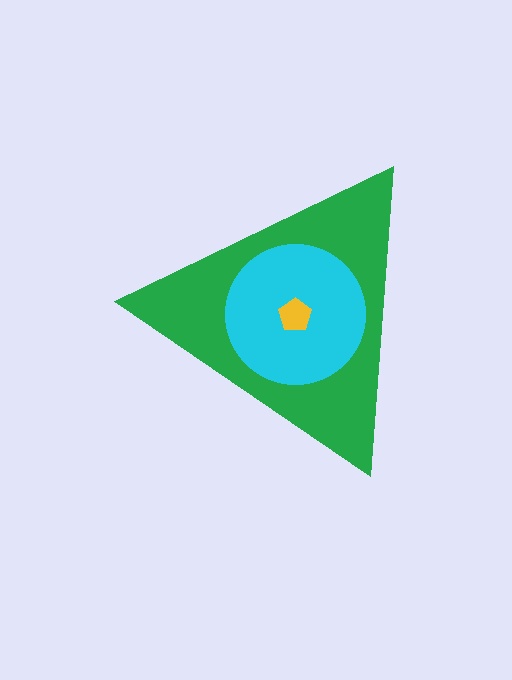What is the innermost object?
The yellow pentagon.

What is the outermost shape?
The green triangle.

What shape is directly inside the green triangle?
The cyan circle.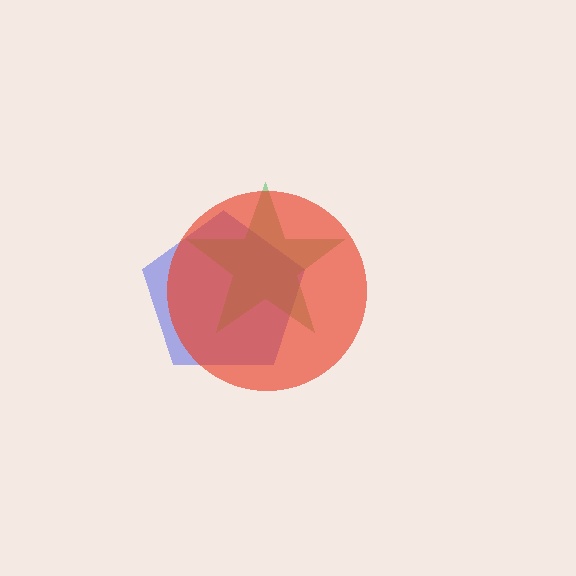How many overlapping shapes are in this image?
There are 3 overlapping shapes in the image.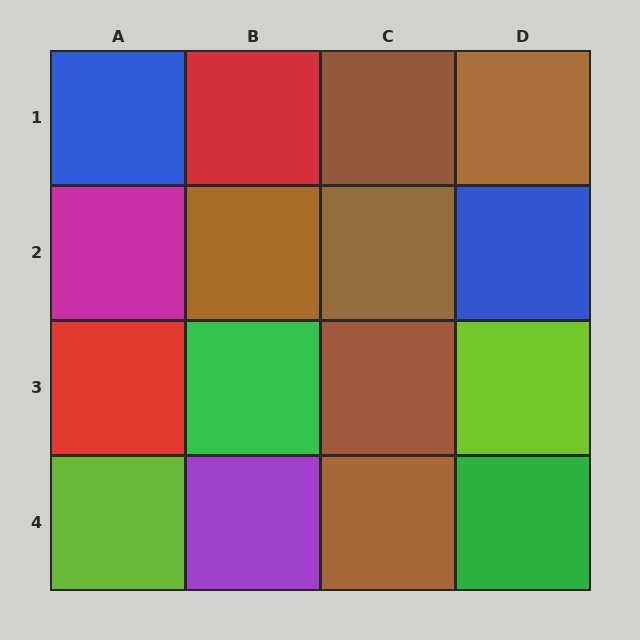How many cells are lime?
2 cells are lime.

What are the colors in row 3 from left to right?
Red, green, brown, lime.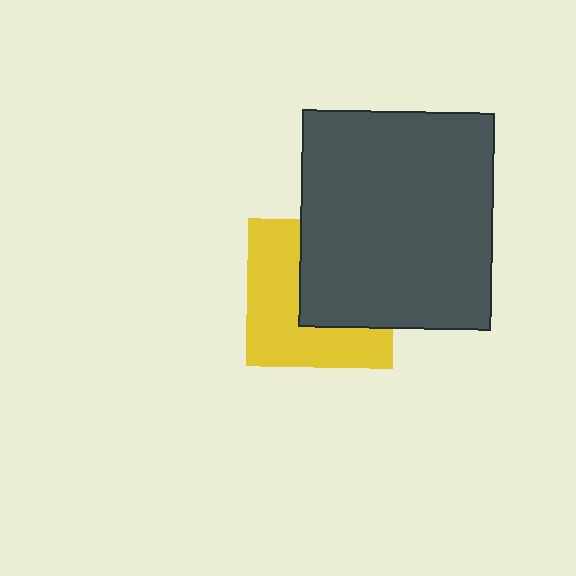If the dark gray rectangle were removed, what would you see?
You would see the complete yellow square.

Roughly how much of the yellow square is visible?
About half of it is visible (roughly 53%).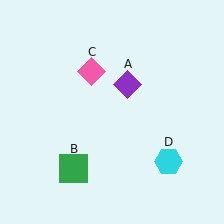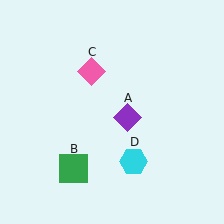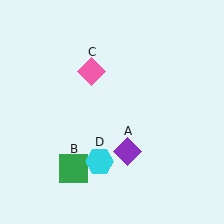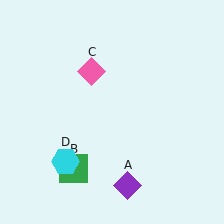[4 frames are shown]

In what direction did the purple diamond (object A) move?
The purple diamond (object A) moved down.